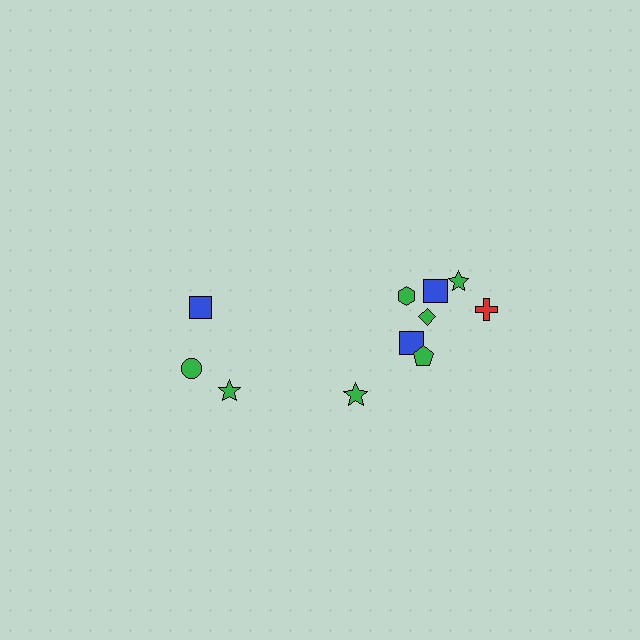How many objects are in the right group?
There are 8 objects.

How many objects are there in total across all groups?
There are 11 objects.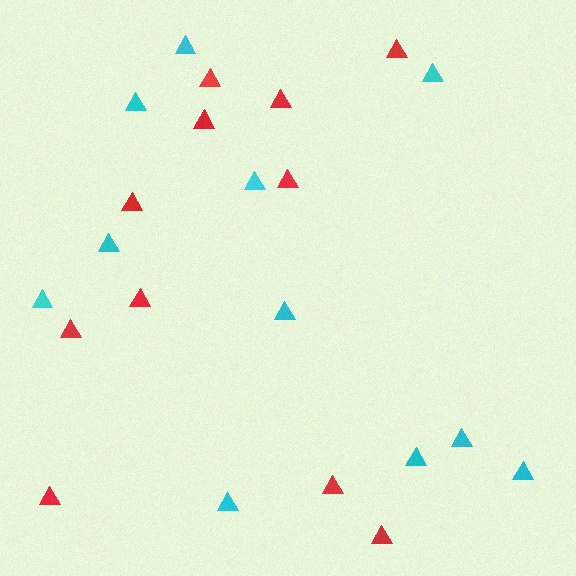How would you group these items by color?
There are 2 groups: one group of cyan triangles (11) and one group of red triangles (11).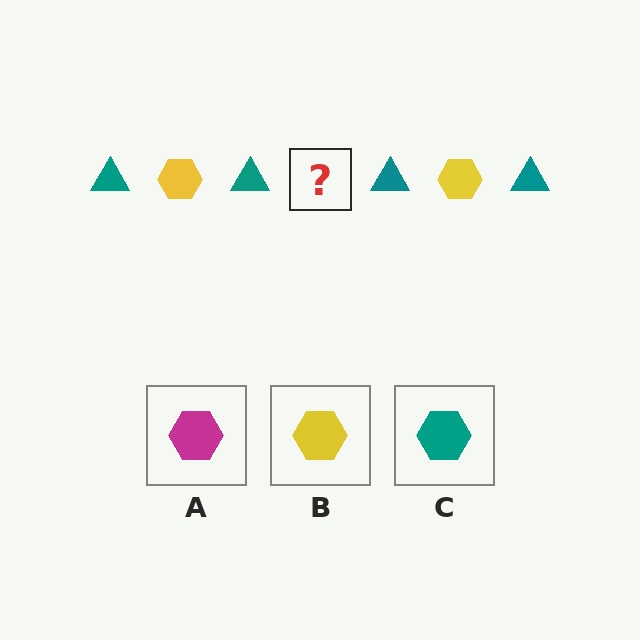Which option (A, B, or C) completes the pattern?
B.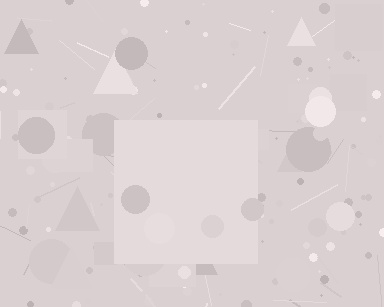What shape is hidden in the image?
A square is hidden in the image.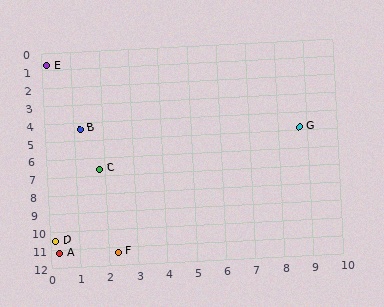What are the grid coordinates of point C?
Point C is at approximately (1.8, 6.6).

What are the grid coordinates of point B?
Point B is at approximately (1.2, 4.3).